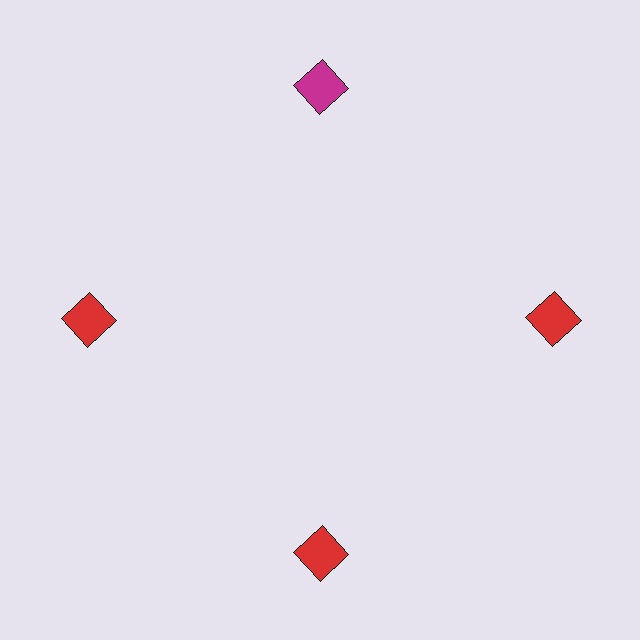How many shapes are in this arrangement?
There are 4 shapes arranged in a ring pattern.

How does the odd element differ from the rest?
It has a different color: magenta instead of red.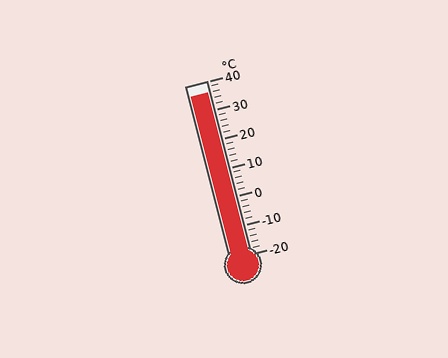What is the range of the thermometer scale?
The thermometer scale ranges from -20°C to 40°C.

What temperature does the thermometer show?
The thermometer shows approximately 36°C.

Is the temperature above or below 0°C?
The temperature is above 0°C.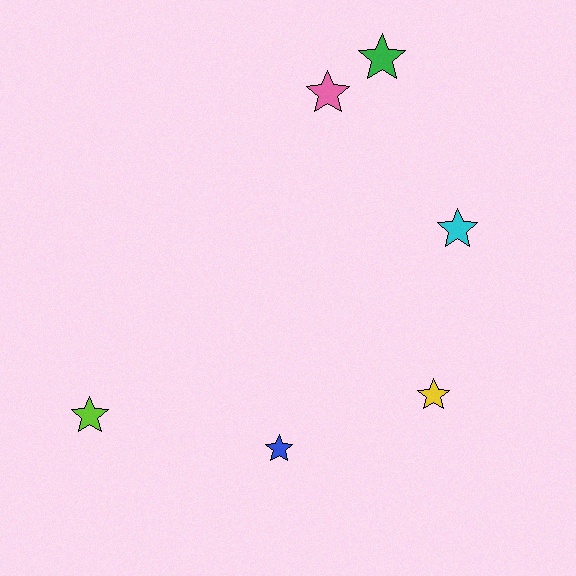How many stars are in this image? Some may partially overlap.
There are 6 stars.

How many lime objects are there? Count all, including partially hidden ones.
There is 1 lime object.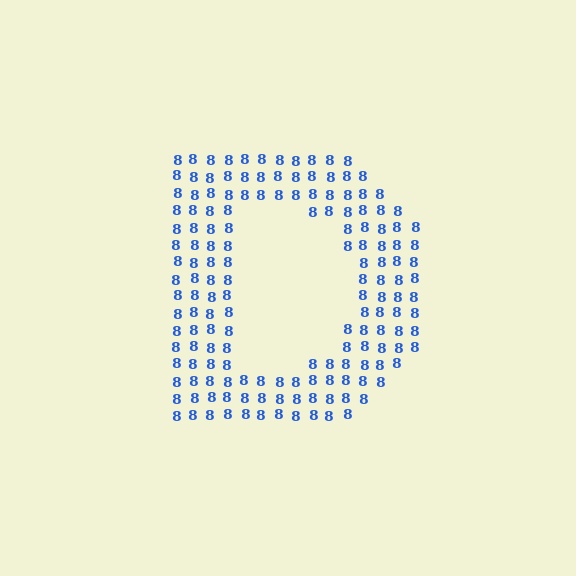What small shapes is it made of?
It is made of small digit 8's.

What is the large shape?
The large shape is the letter D.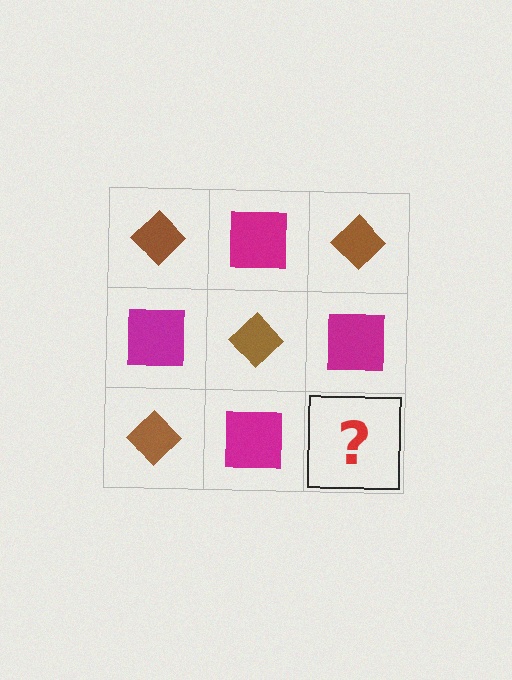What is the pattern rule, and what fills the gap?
The rule is that it alternates brown diamond and magenta square in a checkerboard pattern. The gap should be filled with a brown diamond.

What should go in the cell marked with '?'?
The missing cell should contain a brown diamond.